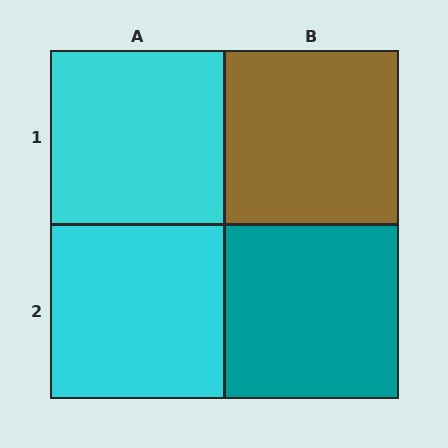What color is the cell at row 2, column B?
Teal.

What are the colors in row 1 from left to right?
Cyan, brown.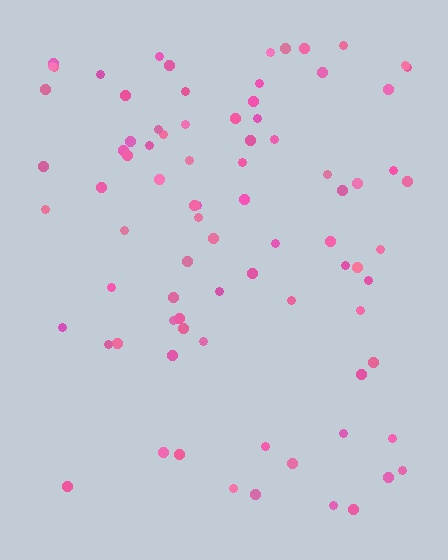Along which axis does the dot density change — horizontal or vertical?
Vertical.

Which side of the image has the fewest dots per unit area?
The bottom.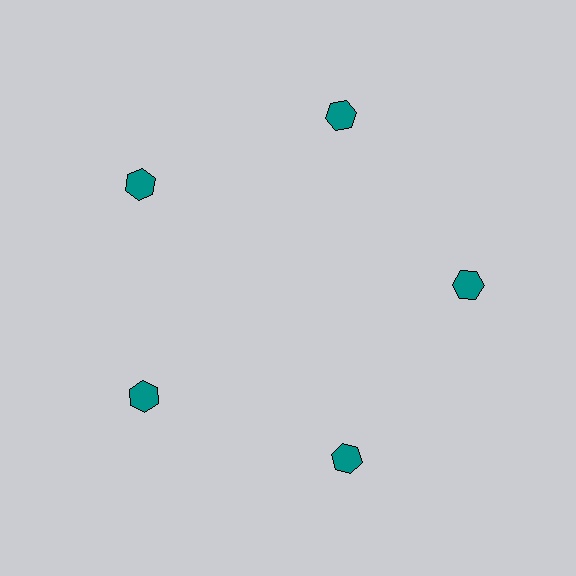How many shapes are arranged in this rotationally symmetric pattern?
There are 5 shapes, arranged in 5 groups of 1.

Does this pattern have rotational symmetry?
Yes, this pattern has 5-fold rotational symmetry. It looks the same after rotating 72 degrees around the center.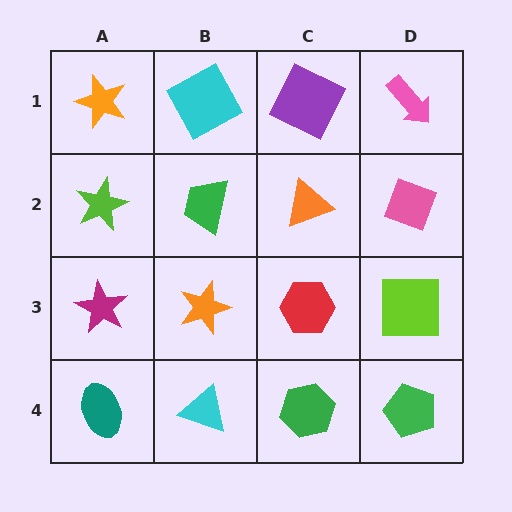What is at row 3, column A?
A magenta star.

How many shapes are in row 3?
4 shapes.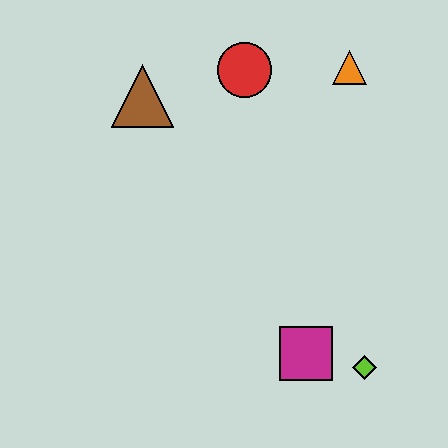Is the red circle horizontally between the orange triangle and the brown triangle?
Yes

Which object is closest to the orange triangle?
The red circle is closest to the orange triangle.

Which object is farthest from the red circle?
The lime diamond is farthest from the red circle.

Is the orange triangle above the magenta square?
Yes